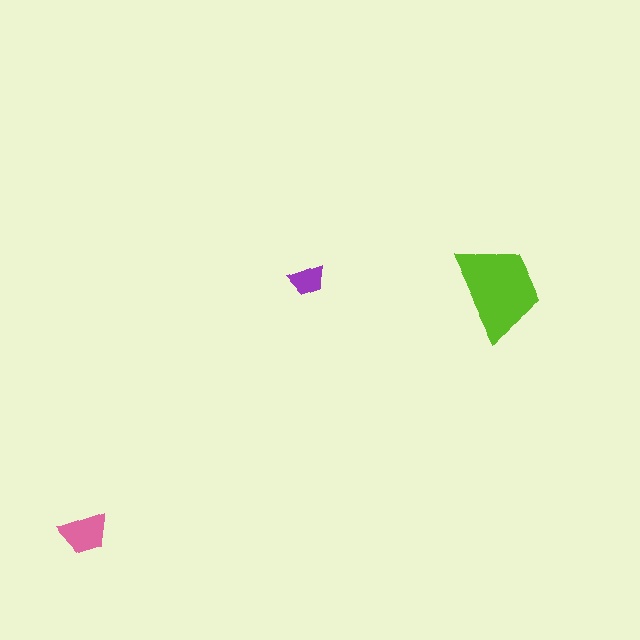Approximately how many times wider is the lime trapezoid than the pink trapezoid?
About 2 times wider.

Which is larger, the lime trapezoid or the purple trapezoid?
The lime one.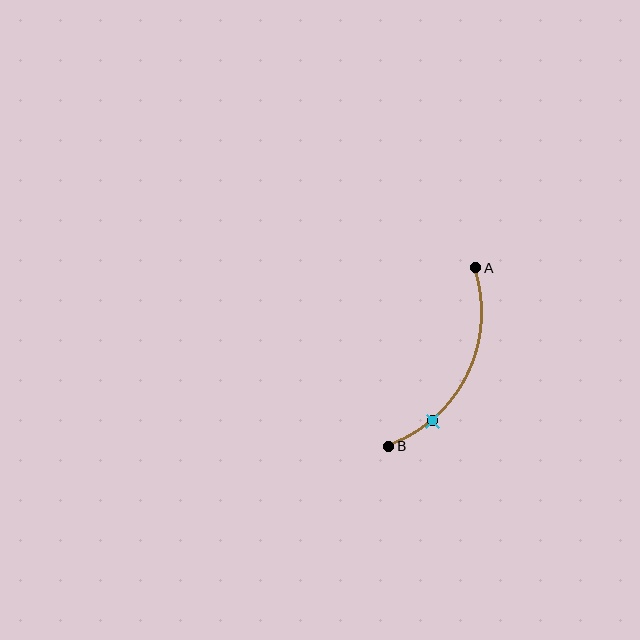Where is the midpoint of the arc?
The arc midpoint is the point on the curve farthest from the straight line joining A and B. It sits to the right of that line.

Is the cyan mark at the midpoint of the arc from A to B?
No. The cyan mark lies on the arc but is closer to endpoint B. The arc midpoint would be at the point on the curve equidistant along the arc from both A and B.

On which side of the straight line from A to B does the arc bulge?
The arc bulges to the right of the straight line connecting A and B.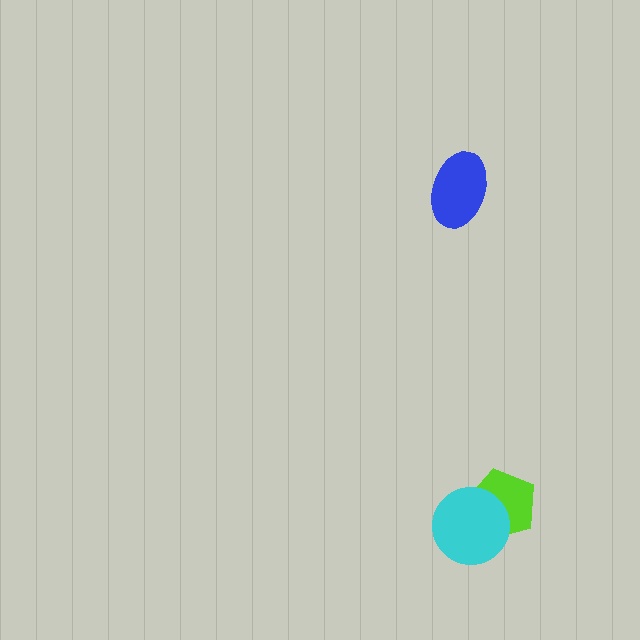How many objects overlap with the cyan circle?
1 object overlaps with the cyan circle.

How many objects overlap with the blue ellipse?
0 objects overlap with the blue ellipse.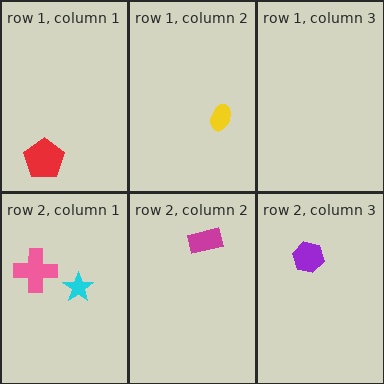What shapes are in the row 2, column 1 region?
The cyan star, the pink cross.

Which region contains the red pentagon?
The row 1, column 1 region.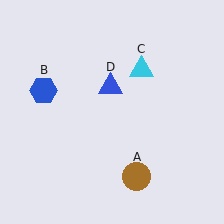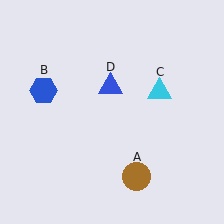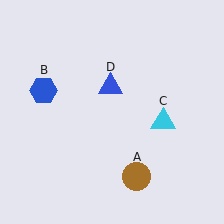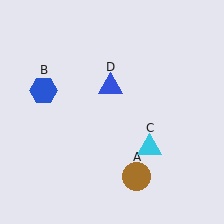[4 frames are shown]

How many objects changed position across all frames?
1 object changed position: cyan triangle (object C).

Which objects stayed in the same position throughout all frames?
Brown circle (object A) and blue hexagon (object B) and blue triangle (object D) remained stationary.